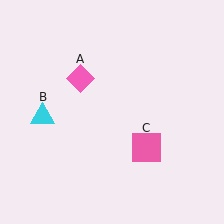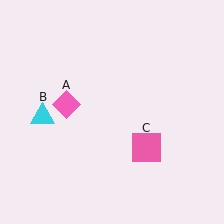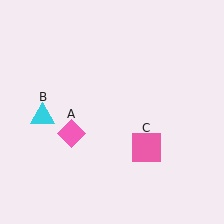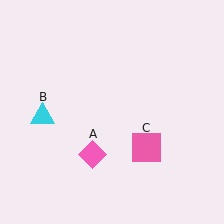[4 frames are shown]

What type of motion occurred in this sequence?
The pink diamond (object A) rotated counterclockwise around the center of the scene.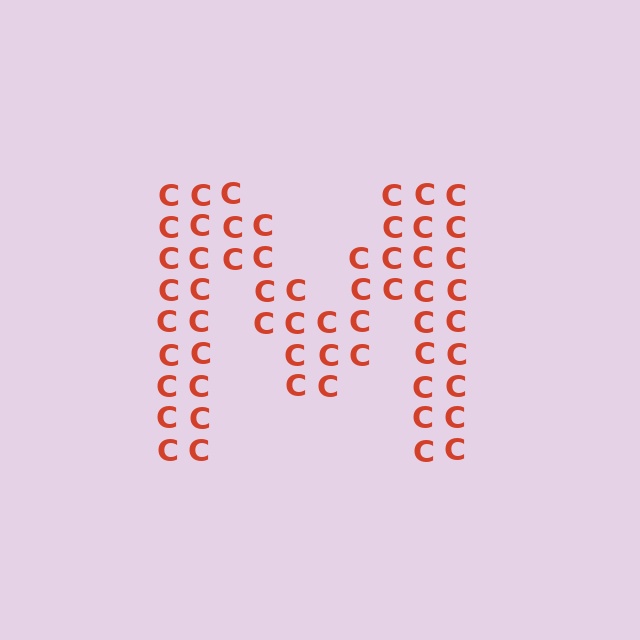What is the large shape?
The large shape is the letter M.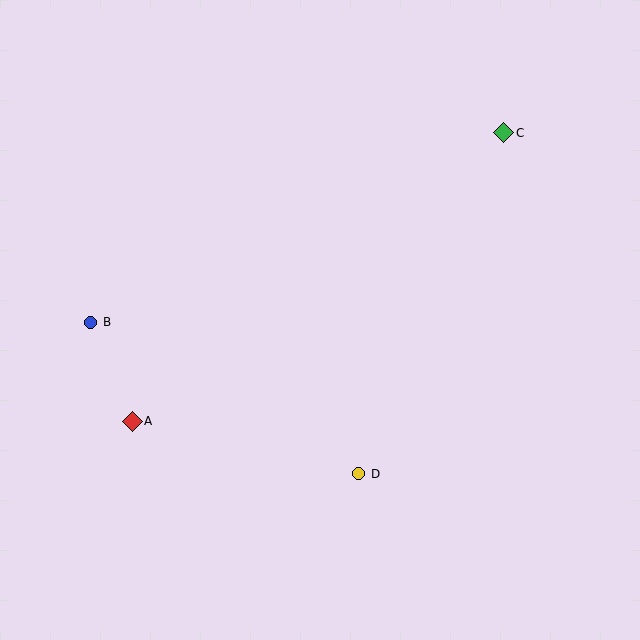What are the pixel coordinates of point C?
Point C is at (504, 133).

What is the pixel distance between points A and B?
The distance between A and B is 107 pixels.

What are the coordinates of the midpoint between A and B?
The midpoint between A and B is at (111, 372).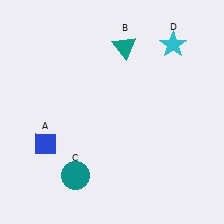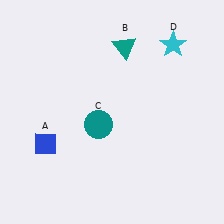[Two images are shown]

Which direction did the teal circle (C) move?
The teal circle (C) moved up.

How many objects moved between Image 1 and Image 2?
1 object moved between the two images.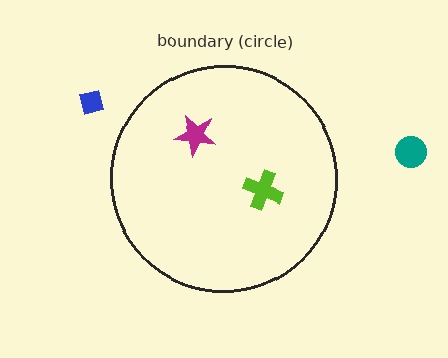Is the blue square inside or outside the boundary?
Outside.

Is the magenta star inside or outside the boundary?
Inside.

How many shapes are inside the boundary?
2 inside, 2 outside.